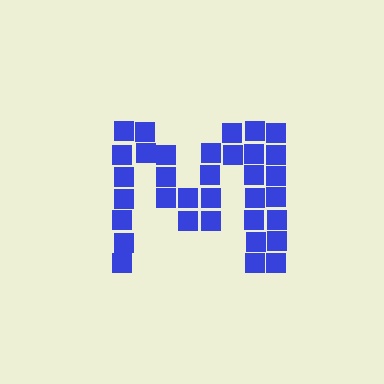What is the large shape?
The large shape is the letter M.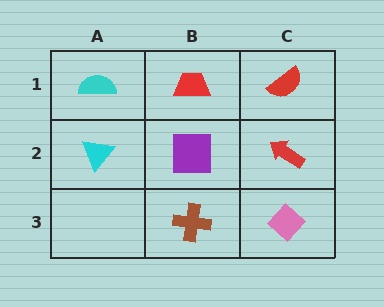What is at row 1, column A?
A cyan semicircle.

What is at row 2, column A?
A cyan triangle.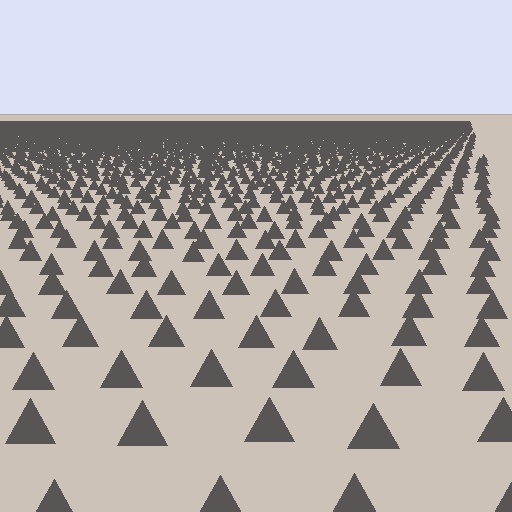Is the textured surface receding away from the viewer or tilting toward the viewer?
The surface is receding away from the viewer. Texture elements get smaller and denser toward the top.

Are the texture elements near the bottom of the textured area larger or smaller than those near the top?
Larger. Near the bottom, elements are closer to the viewer and appear at a bigger on-screen size.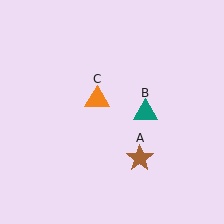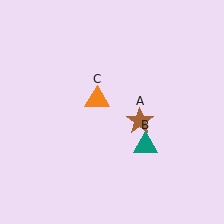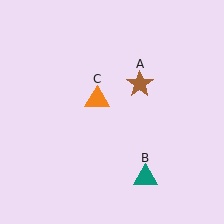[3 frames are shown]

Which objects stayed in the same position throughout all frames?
Orange triangle (object C) remained stationary.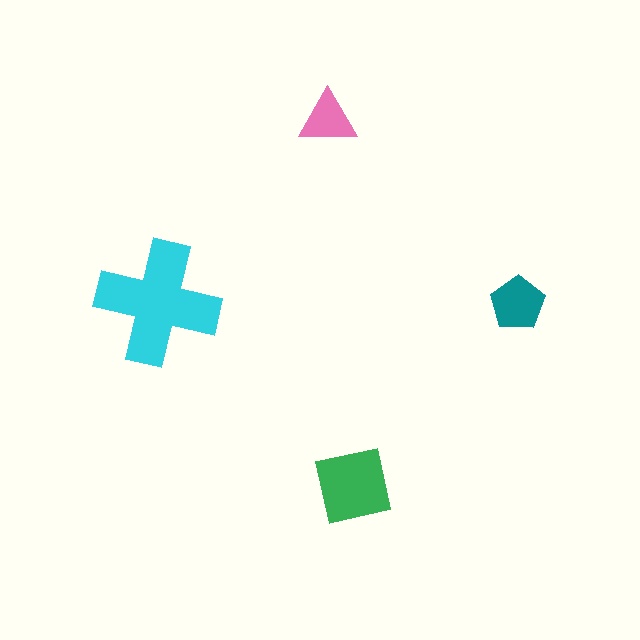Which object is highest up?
The pink triangle is topmost.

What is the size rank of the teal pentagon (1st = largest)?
3rd.